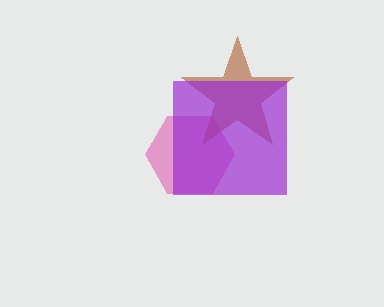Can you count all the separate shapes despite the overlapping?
Yes, there are 3 separate shapes.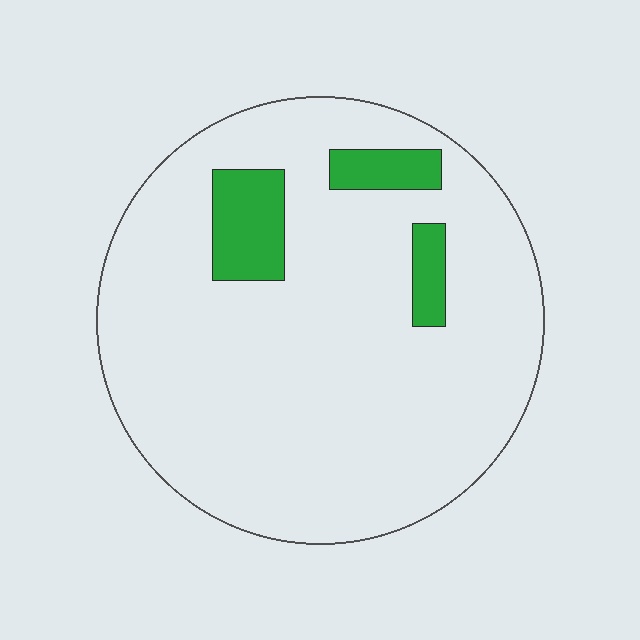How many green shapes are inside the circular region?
3.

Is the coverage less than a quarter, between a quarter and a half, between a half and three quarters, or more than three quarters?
Less than a quarter.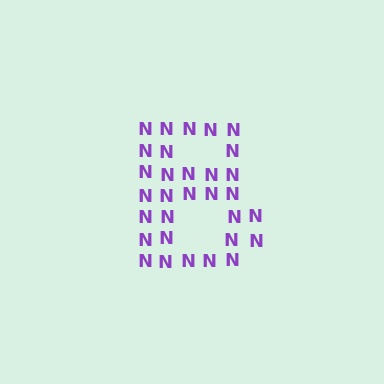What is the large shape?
The large shape is the letter B.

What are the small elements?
The small elements are letter N's.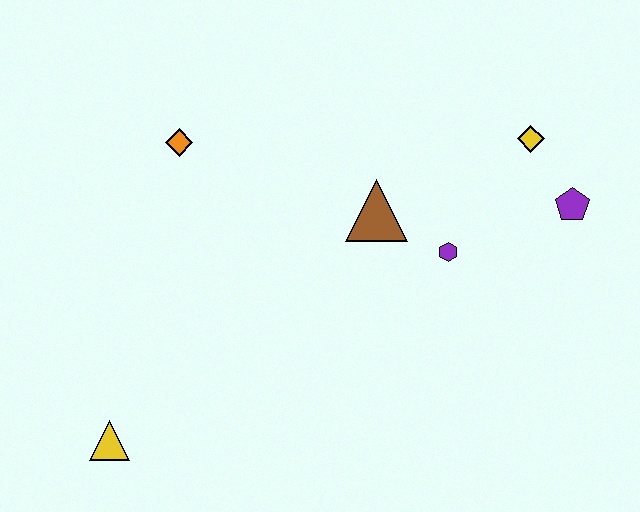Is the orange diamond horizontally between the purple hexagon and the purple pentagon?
No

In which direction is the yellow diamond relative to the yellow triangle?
The yellow diamond is to the right of the yellow triangle.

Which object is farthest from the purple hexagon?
The yellow triangle is farthest from the purple hexagon.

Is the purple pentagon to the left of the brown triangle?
No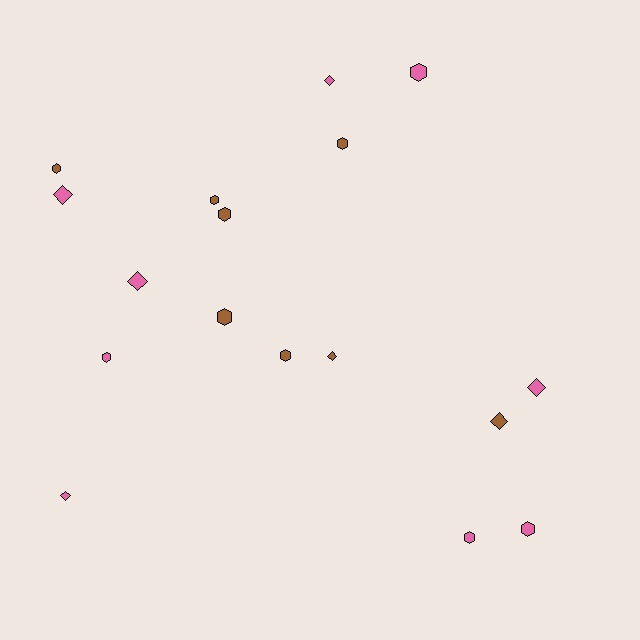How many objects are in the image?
There are 17 objects.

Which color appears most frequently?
Pink, with 9 objects.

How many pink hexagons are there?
There are 4 pink hexagons.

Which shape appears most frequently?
Hexagon, with 10 objects.